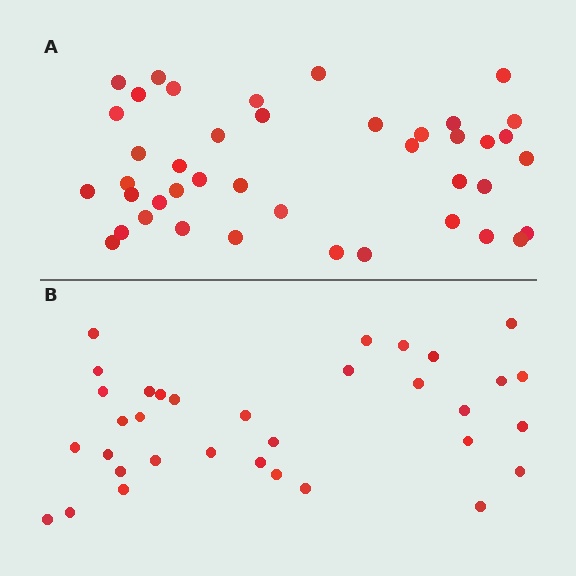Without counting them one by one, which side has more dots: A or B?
Region A (the top region) has more dots.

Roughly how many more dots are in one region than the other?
Region A has roughly 8 or so more dots than region B.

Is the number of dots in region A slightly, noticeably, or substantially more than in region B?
Region A has only slightly more — the two regions are fairly close. The ratio is roughly 1.2 to 1.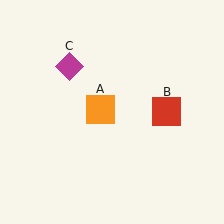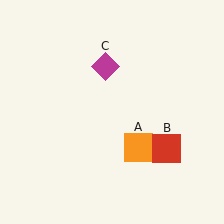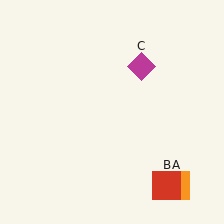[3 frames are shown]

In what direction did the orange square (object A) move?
The orange square (object A) moved down and to the right.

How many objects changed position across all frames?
3 objects changed position: orange square (object A), red square (object B), magenta diamond (object C).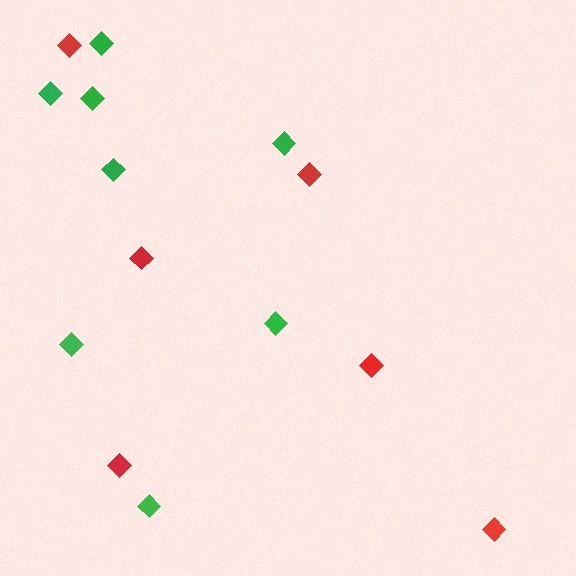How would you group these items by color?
There are 2 groups: one group of green diamonds (8) and one group of red diamonds (6).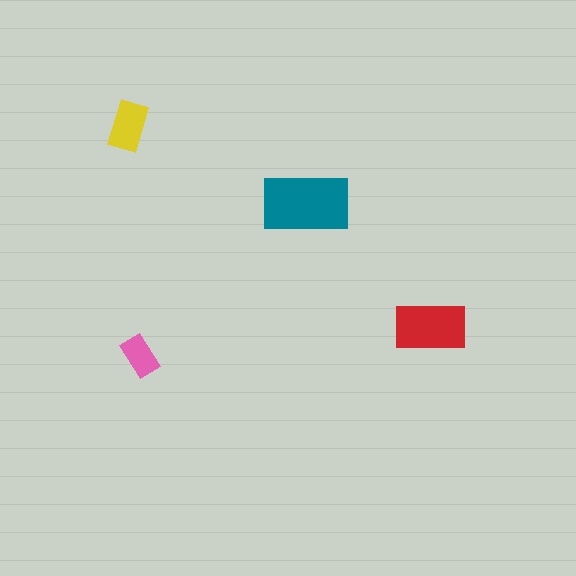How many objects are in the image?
There are 4 objects in the image.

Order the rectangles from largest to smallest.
the teal one, the red one, the yellow one, the pink one.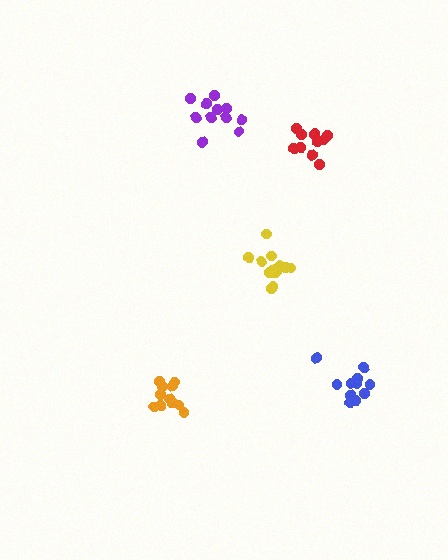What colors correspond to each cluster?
The clusters are colored: orange, purple, blue, red, yellow.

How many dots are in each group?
Group 1: 11 dots, Group 2: 11 dots, Group 3: 11 dots, Group 4: 10 dots, Group 5: 15 dots (58 total).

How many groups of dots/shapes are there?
There are 5 groups.